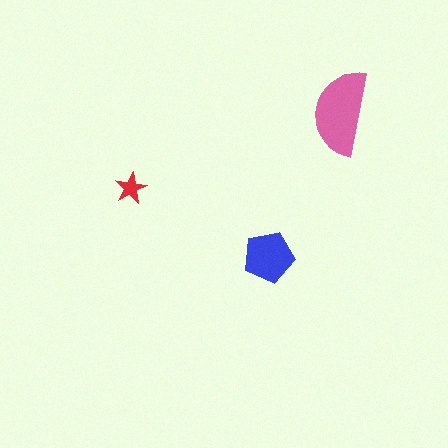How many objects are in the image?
There are 3 objects in the image.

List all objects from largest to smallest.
The pink semicircle, the blue pentagon, the red star.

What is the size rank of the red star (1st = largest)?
3rd.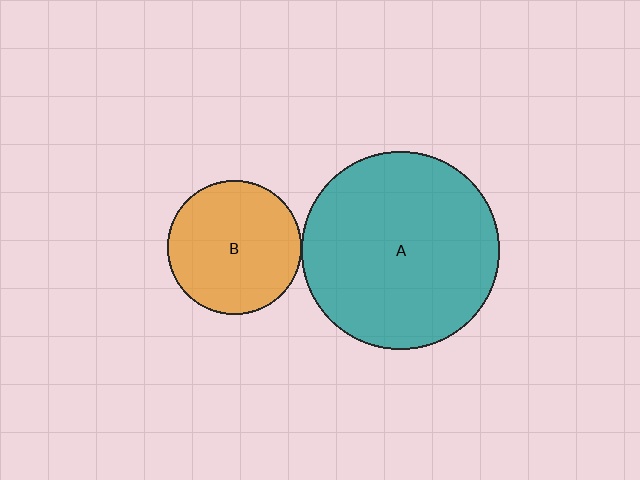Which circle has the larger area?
Circle A (teal).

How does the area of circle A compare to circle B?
Approximately 2.2 times.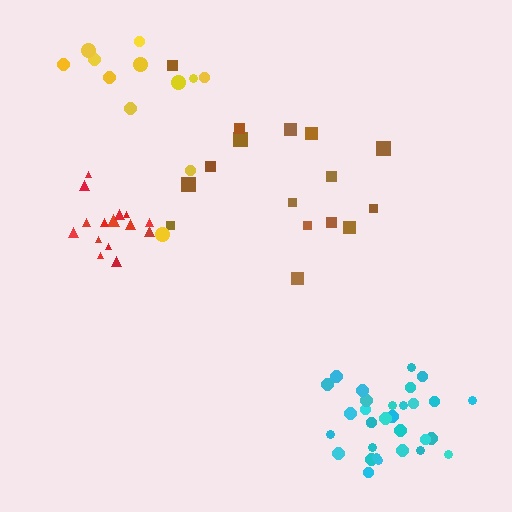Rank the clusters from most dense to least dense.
red, cyan, yellow, brown.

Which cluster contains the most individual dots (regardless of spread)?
Cyan (31).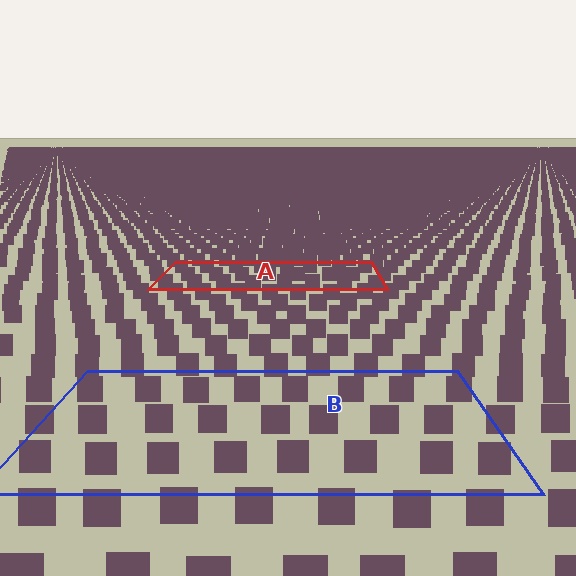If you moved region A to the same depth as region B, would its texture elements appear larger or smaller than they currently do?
They would appear larger. At a closer depth, the same texture elements are projected at a bigger on-screen size.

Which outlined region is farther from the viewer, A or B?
Region A is farther from the viewer — the texture elements inside it appear smaller and more densely packed.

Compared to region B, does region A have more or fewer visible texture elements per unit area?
Region A has more texture elements per unit area — they are packed more densely because it is farther away.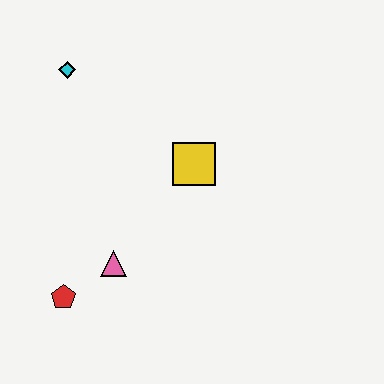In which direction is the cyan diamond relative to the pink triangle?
The cyan diamond is above the pink triangle.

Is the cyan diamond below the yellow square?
No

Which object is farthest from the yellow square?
The red pentagon is farthest from the yellow square.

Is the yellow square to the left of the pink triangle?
No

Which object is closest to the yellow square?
The pink triangle is closest to the yellow square.